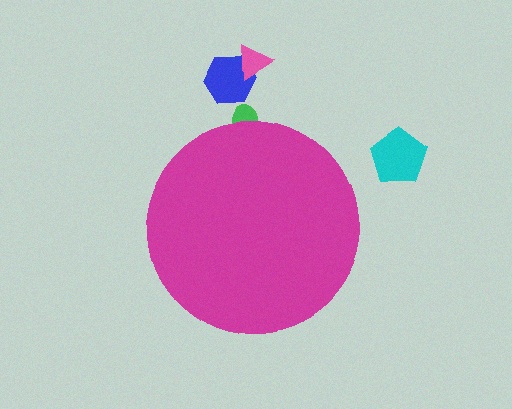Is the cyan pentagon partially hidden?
No, the cyan pentagon is fully visible.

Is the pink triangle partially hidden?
No, the pink triangle is fully visible.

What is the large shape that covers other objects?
A magenta circle.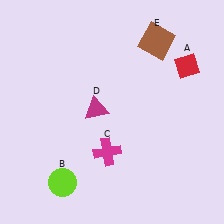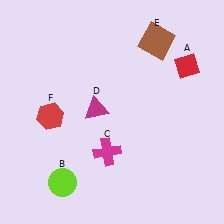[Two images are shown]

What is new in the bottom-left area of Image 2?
A red hexagon (F) was added in the bottom-left area of Image 2.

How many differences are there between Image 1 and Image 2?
There is 1 difference between the two images.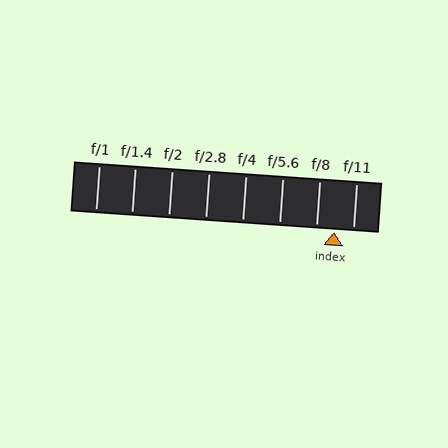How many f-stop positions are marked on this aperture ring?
There are 8 f-stop positions marked.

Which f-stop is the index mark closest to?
The index mark is closest to f/8.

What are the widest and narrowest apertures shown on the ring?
The widest aperture shown is f/1 and the narrowest is f/11.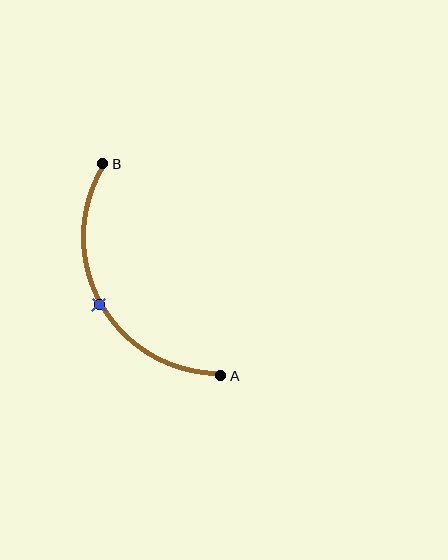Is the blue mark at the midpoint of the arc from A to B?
Yes. The blue mark lies on the arc at equal arc-length from both A and B — it is the arc midpoint.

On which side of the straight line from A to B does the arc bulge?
The arc bulges to the left of the straight line connecting A and B.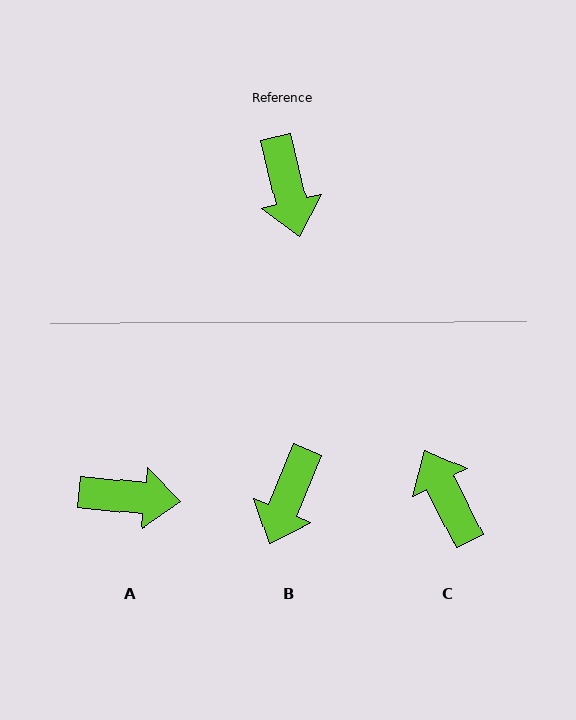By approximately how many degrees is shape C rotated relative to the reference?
Approximately 167 degrees clockwise.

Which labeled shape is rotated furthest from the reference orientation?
C, about 167 degrees away.